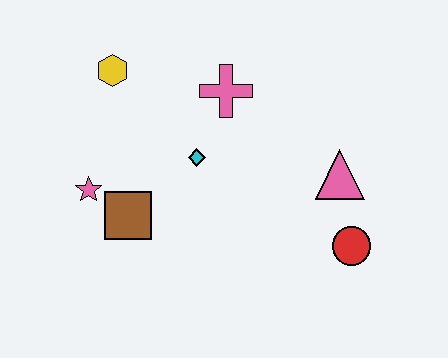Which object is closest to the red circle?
The pink triangle is closest to the red circle.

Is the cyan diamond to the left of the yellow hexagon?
No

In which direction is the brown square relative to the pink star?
The brown square is to the right of the pink star.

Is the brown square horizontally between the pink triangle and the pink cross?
No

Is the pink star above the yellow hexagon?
No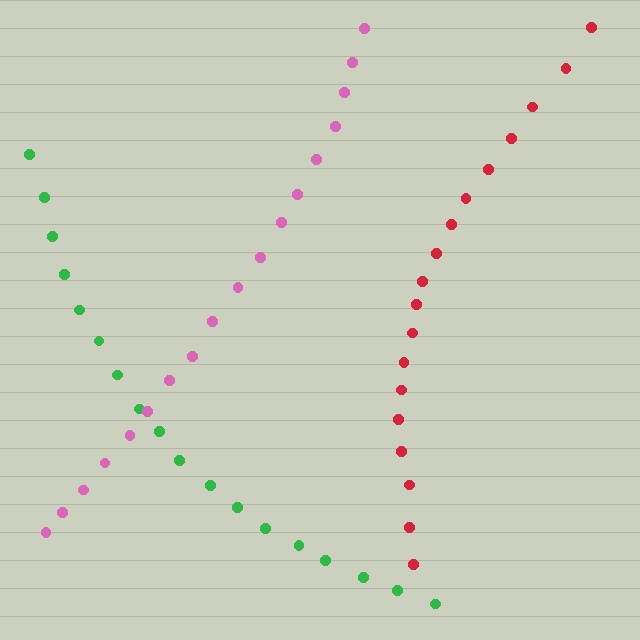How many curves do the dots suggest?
There are 3 distinct paths.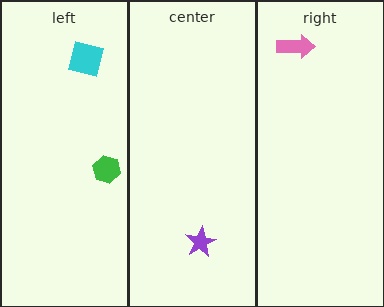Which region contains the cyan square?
The left region.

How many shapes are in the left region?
2.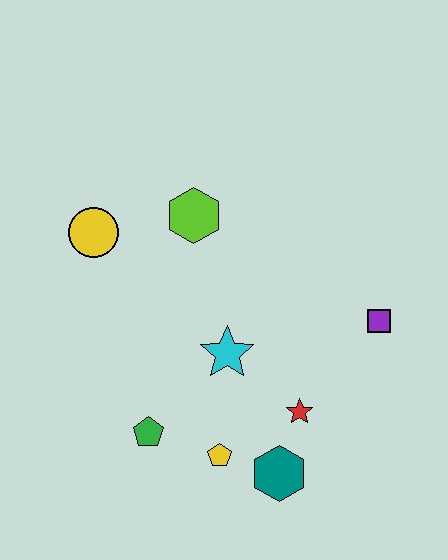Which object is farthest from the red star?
The yellow circle is farthest from the red star.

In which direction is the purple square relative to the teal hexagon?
The purple square is above the teal hexagon.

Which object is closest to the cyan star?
The red star is closest to the cyan star.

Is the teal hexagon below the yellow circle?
Yes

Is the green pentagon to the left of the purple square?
Yes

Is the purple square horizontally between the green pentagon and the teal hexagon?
No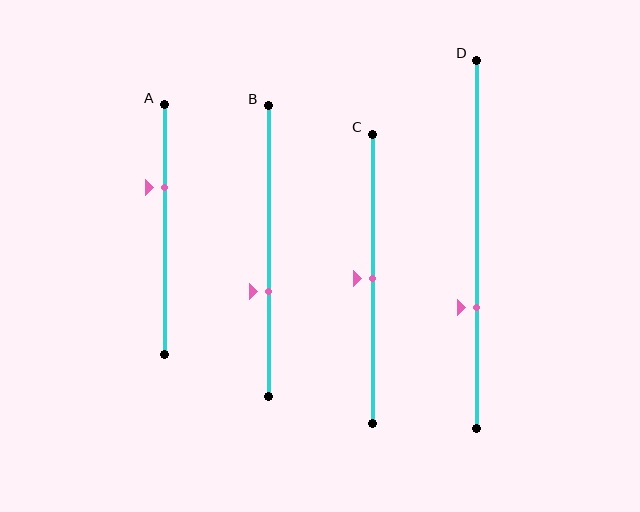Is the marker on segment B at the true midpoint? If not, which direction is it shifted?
No, the marker on segment B is shifted downward by about 14% of the segment length.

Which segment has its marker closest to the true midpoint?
Segment C has its marker closest to the true midpoint.